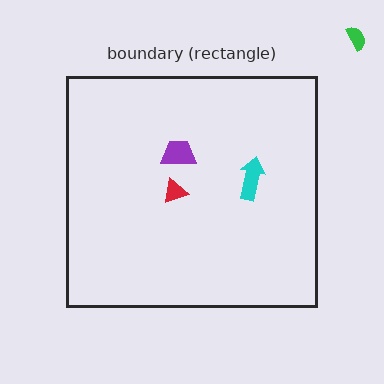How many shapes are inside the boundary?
3 inside, 1 outside.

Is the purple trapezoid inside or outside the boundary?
Inside.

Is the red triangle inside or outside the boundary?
Inside.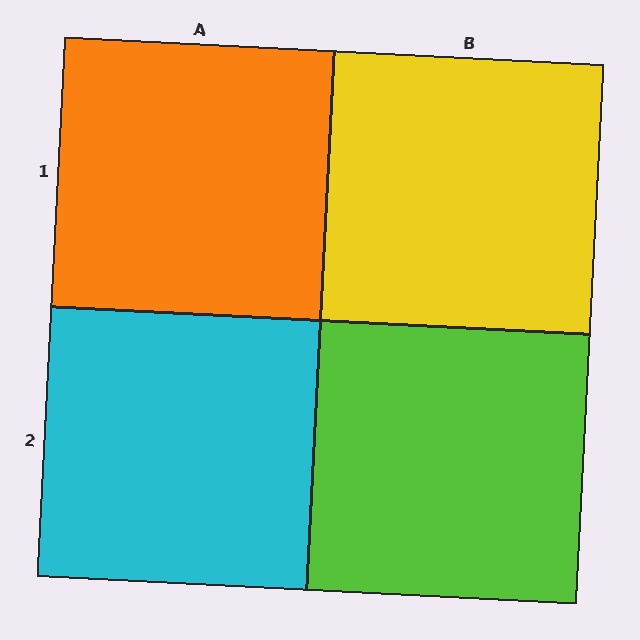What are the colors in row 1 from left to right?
Orange, yellow.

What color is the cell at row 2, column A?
Cyan.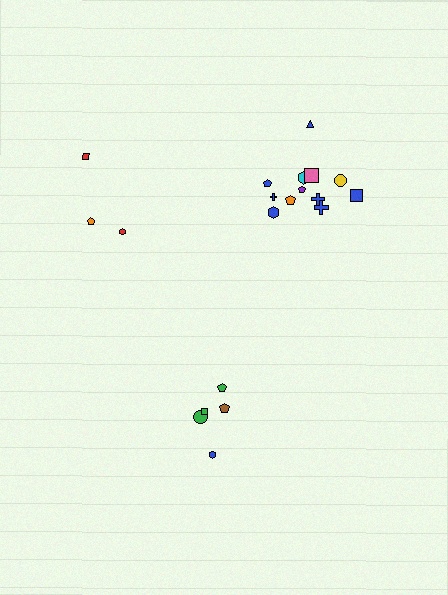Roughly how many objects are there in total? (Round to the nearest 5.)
Roughly 20 objects in total.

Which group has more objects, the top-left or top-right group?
The top-right group.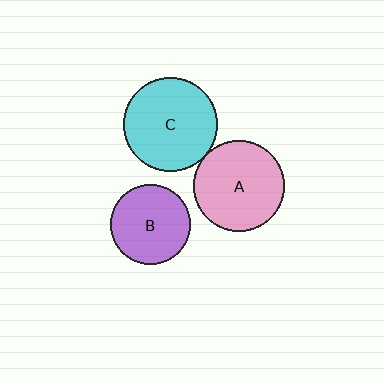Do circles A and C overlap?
Yes.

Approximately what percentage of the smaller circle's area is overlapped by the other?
Approximately 5%.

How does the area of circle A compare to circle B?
Approximately 1.3 times.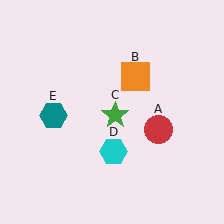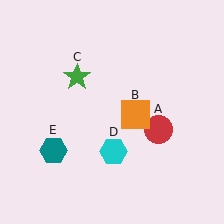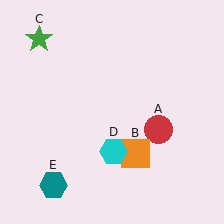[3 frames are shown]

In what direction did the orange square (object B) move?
The orange square (object B) moved down.